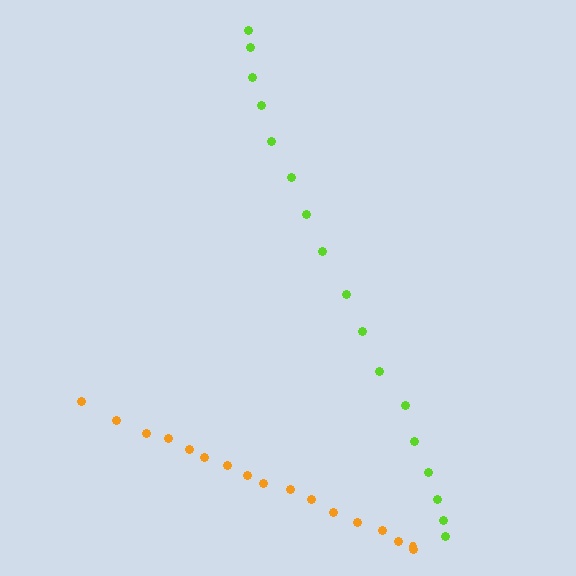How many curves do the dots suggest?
There are 2 distinct paths.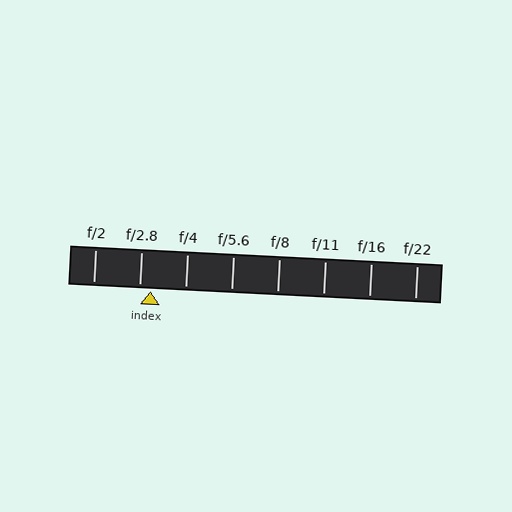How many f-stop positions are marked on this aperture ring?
There are 8 f-stop positions marked.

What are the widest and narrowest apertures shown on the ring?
The widest aperture shown is f/2 and the narrowest is f/22.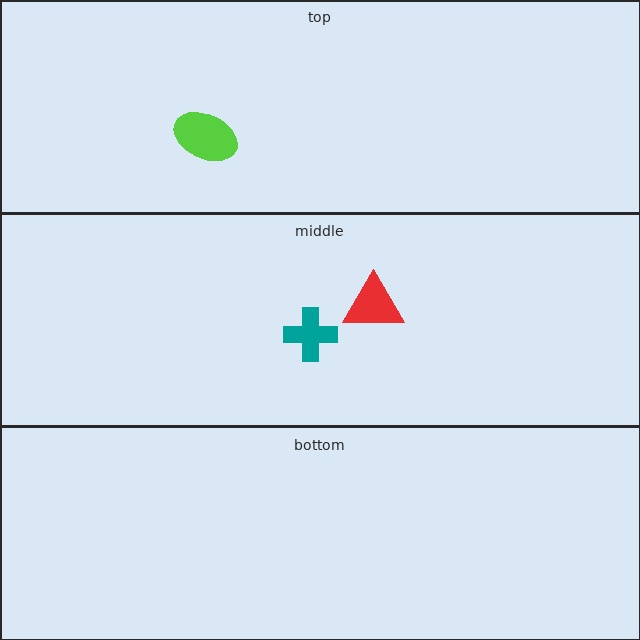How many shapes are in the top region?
1.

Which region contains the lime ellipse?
The top region.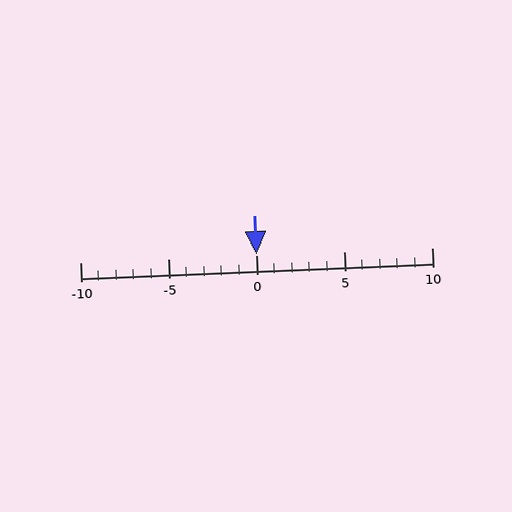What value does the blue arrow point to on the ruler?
The blue arrow points to approximately 0.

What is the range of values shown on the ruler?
The ruler shows values from -10 to 10.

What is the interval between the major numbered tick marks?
The major tick marks are spaced 5 units apart.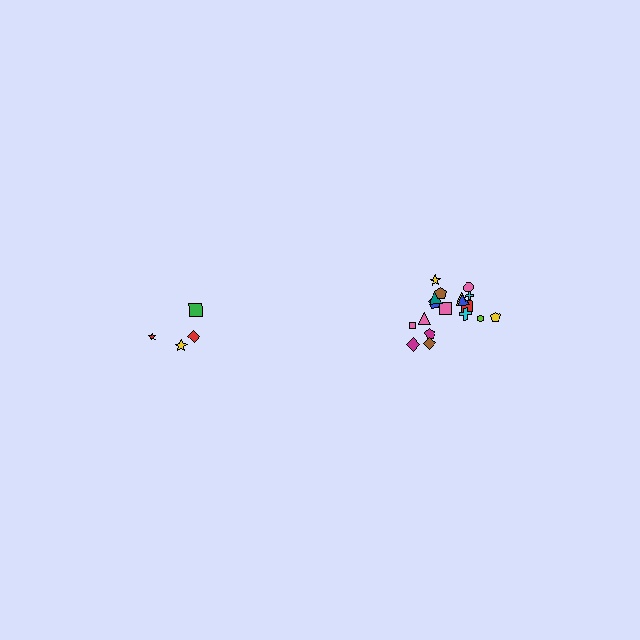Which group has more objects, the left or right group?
The right group.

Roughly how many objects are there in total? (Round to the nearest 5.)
Roughly 20 objects in total.